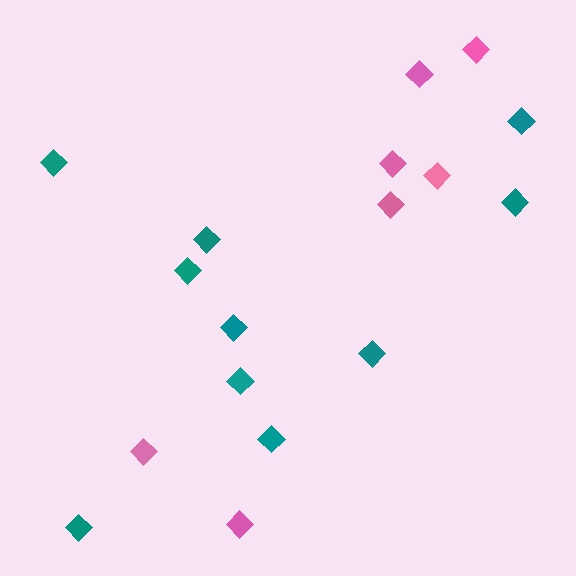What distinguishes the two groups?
There are 2 groups: one group of teal diamonds (10) and one group of pink diamonds (7).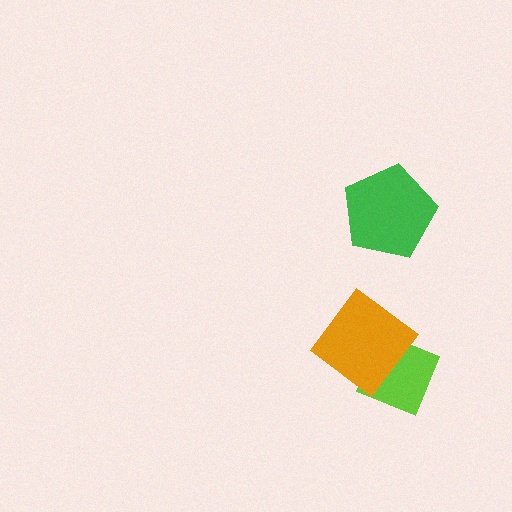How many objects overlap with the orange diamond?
1 object overlaps with the orange diamond.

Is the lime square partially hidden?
Yes, it is partially covered by another shape.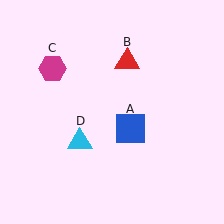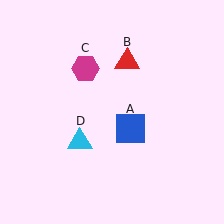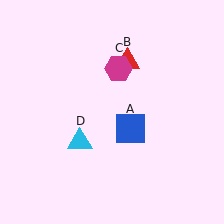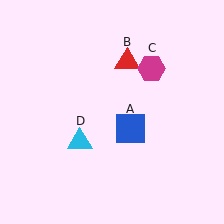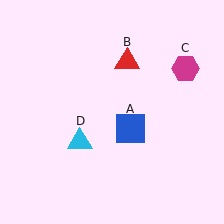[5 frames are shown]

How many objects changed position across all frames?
1 object changed position: magenta hexagon (object C).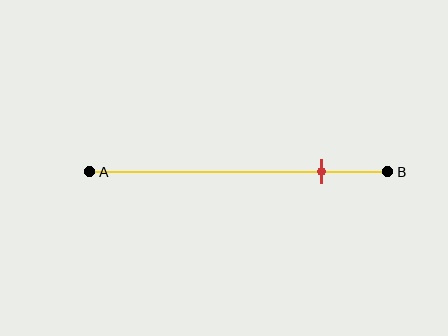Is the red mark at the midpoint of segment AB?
No, the mark is at about 80% from A, not at the 50% midpoint.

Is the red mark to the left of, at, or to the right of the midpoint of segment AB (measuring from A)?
The red mark is to the right of the midpoint of segment AB.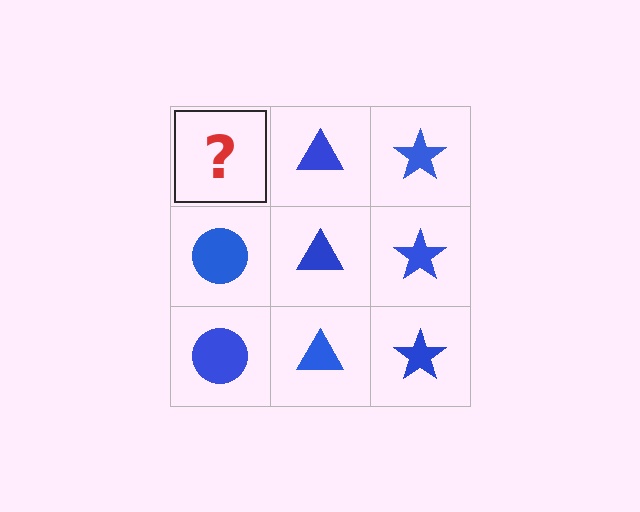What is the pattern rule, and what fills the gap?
The rule is that each column has a consistent shape. The gap should be filled with a blue circle.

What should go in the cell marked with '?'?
The missing cell should contain a blue circle.